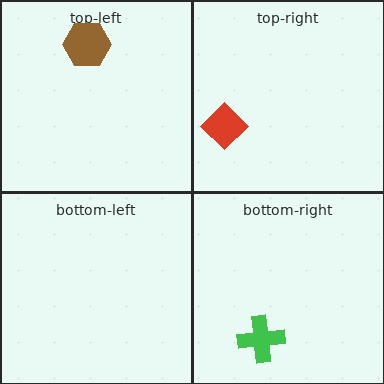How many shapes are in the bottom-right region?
1.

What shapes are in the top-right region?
The red diamond.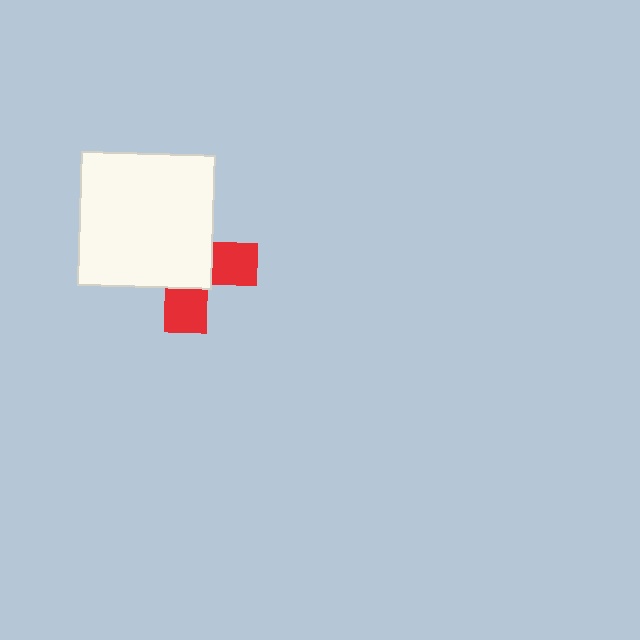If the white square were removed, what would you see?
You would see the complete red cross.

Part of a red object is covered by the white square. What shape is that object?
It is a cross.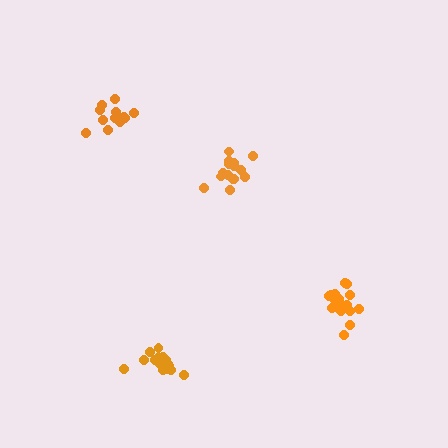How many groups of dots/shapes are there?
There are 4 groups.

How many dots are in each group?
Group 1: 13 dots, Group 2: 15 dots, Group 3: 17 dots, Group 4: 17 dots (62 total).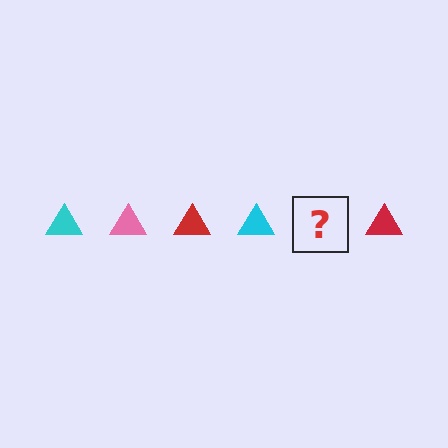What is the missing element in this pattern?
The missing element is a pink triangle.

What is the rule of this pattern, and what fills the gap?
The rule is that the pattern cycles through cyan, pink, red triangles. The gap should be filled with a pink triangle.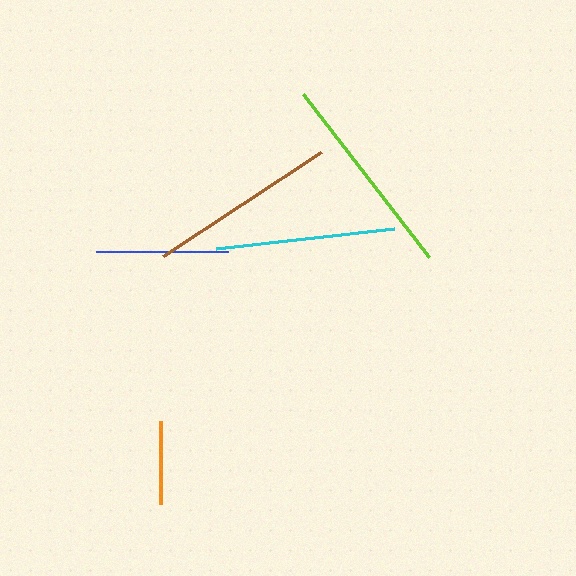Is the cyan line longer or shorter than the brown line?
The brown line is longer than the cyan line.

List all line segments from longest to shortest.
From longest to shortest: lime, brown, cyan, blue, orange.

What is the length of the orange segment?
The orange segment is approximately 84 pixels long.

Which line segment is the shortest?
The orange line is the shortest at approximately 84 pixels.